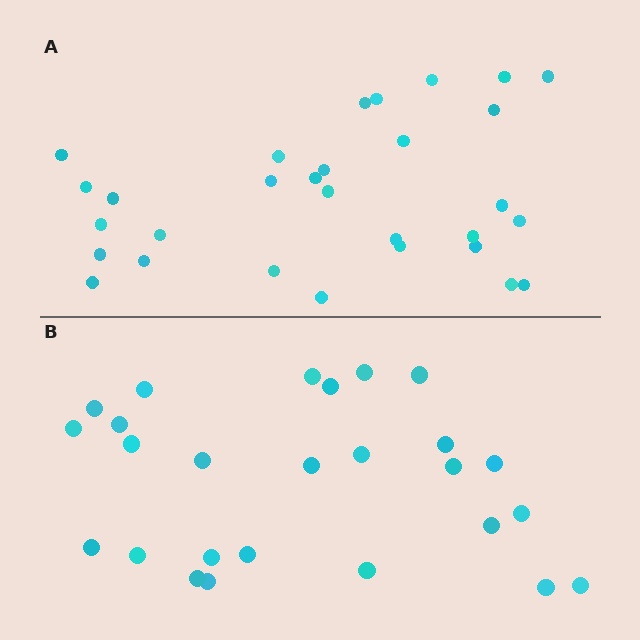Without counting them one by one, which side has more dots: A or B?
Region A (the top region) has more dots.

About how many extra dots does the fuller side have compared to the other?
Region A has about 4 more dots than region B.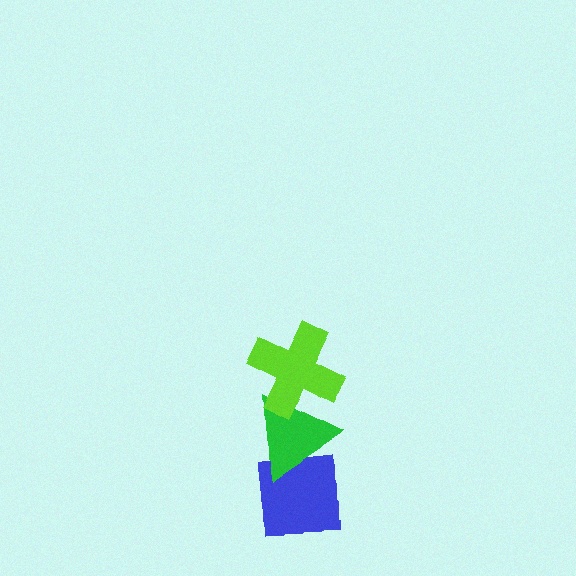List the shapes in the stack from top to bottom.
From top to bottom: the lime cross, the green triangle, the blue square.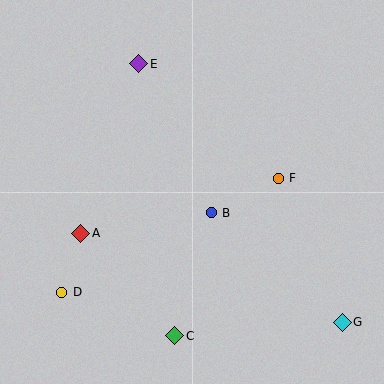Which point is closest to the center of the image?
Point B at (211, 213) is closest to the center.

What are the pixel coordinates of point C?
Point C is at (175, 336).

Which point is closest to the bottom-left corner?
Point D is closest to the bottom-left corner.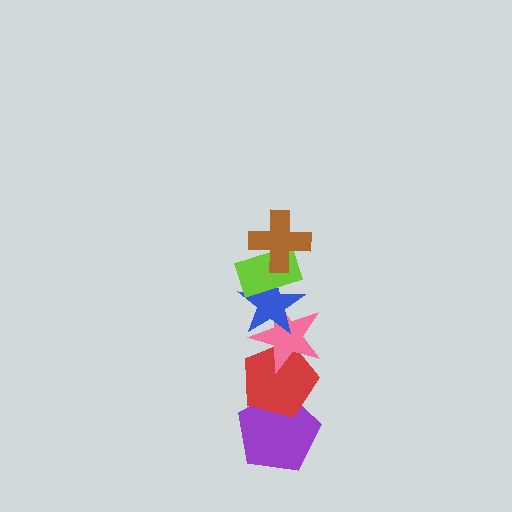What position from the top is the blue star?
The blue star is 3rd from the top.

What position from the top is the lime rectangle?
The lime rectangle is 2nd from the top.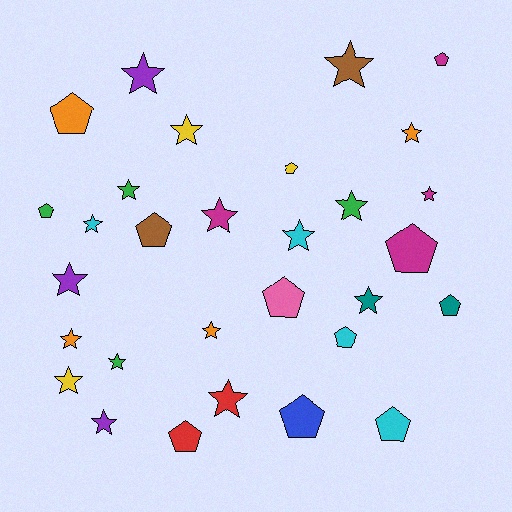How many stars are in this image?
There are 18 stars.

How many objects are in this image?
There are 30 objects.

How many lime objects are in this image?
There are no lime objects.